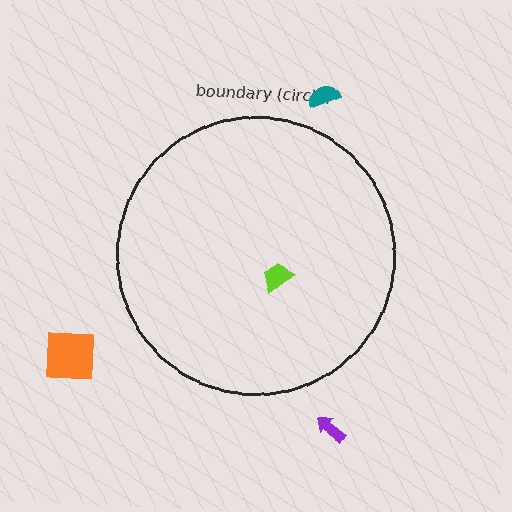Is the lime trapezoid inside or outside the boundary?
Inside.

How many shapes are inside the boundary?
1 inside, 3 outside.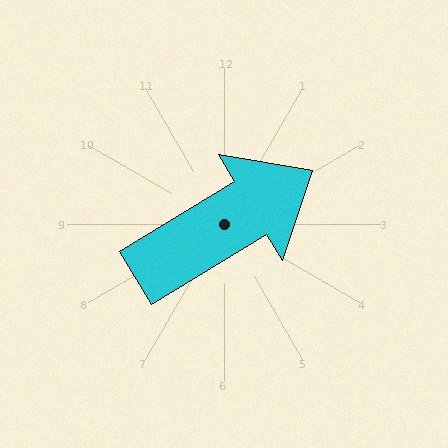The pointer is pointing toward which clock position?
Roughly 2 o'clock.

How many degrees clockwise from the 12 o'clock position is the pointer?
Approximately 59 degrees.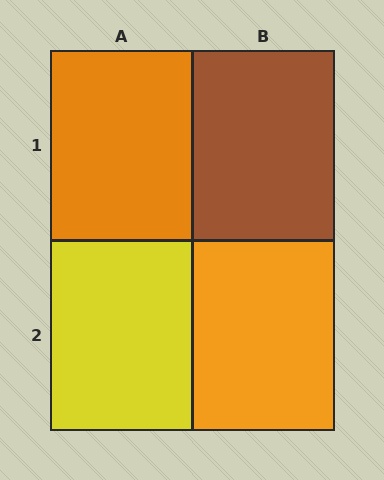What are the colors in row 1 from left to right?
Orange, brown.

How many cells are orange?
2 cells are orange.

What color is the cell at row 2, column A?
Yellow.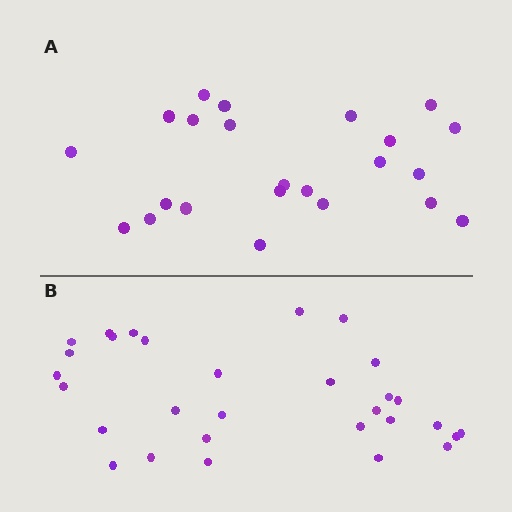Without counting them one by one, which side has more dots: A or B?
Region B (the bottom region) has more dots.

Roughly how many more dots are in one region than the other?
Region B has roughly 8 or so more dots than region A.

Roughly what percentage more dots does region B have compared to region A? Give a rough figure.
About 30% more.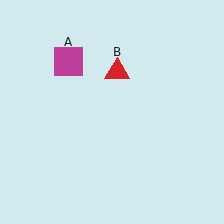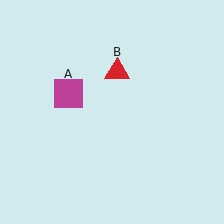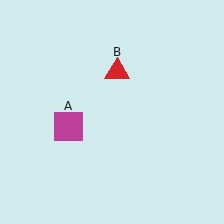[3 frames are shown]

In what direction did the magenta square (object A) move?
The magenta square (object A) moved down.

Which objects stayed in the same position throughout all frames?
Red triangle (object B) remained stationary.